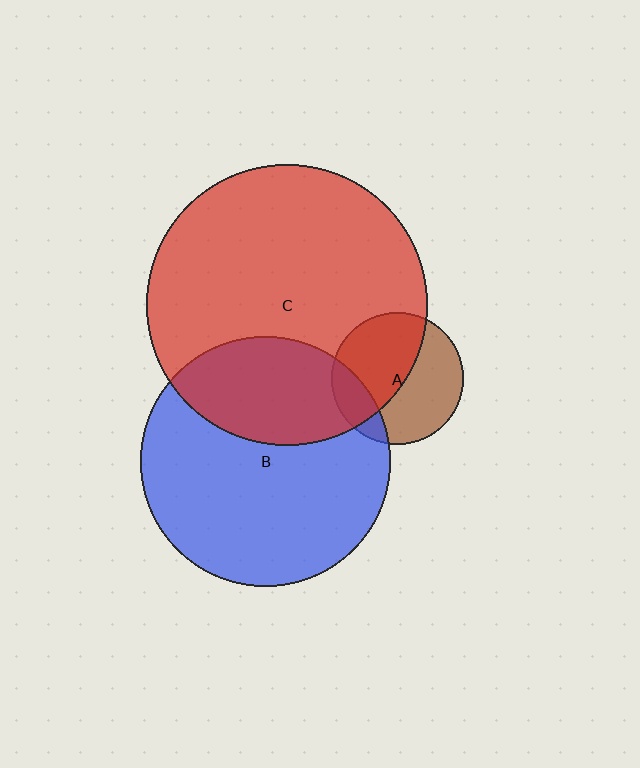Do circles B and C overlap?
Yes.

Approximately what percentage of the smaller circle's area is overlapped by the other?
Approximately 35%.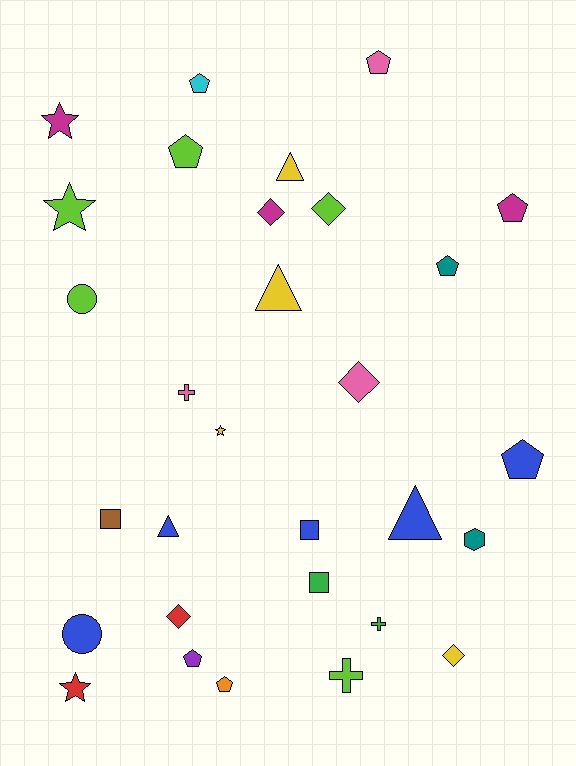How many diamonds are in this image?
There are 5 diamonds.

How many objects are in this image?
There are 30 objects.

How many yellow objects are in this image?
There are 4 yellow objects.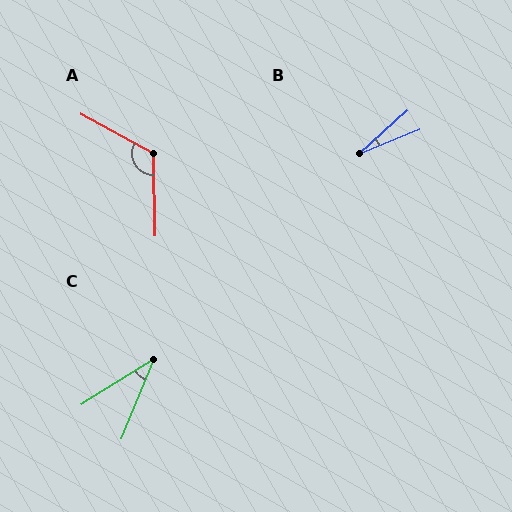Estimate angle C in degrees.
Approximately 35 degrees.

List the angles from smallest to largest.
B (20°), C (35°), A (119°).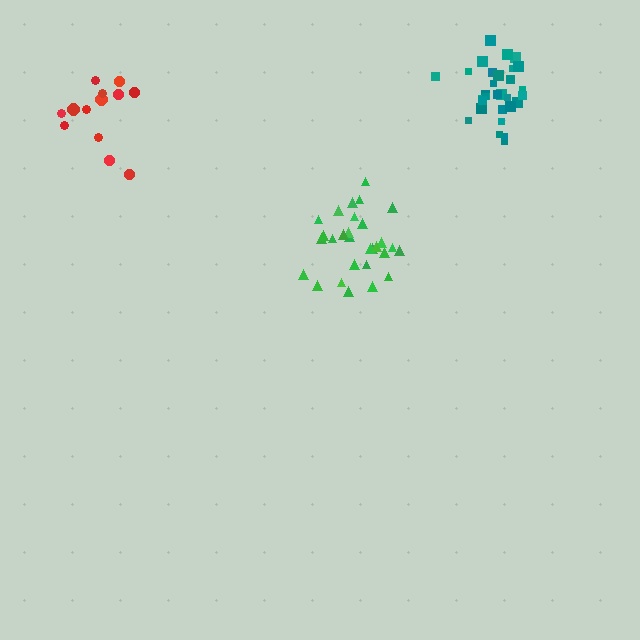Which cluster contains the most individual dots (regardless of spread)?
Teal (31).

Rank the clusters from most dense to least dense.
teal, green, red.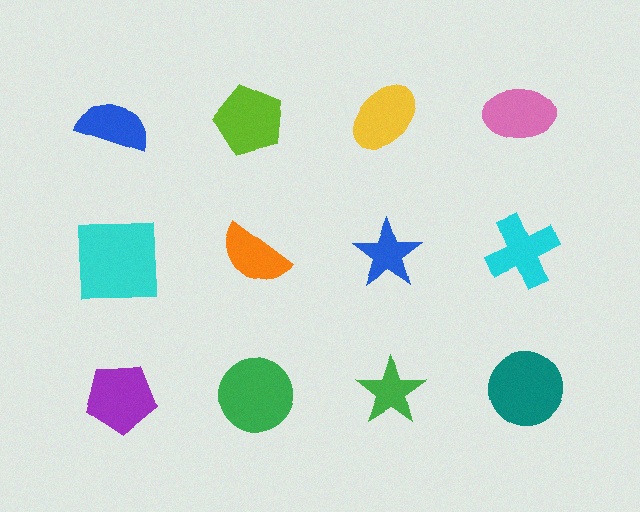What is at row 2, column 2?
An orange semicircle.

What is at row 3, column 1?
A purple pentagon.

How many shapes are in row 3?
4 shapes.